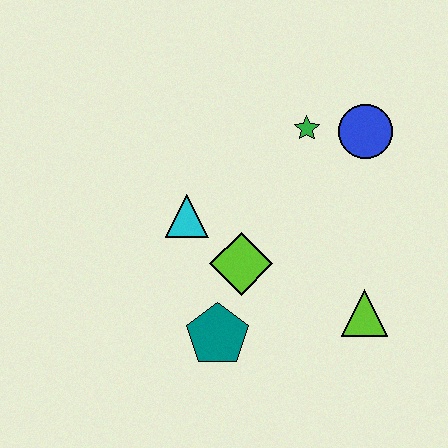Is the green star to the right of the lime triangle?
No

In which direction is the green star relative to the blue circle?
The green star is to the left of the blue circle.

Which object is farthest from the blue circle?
The teal pentagon is farthest from the blue circle.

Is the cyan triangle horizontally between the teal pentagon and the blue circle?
No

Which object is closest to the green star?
The blue circle is closest to the green star.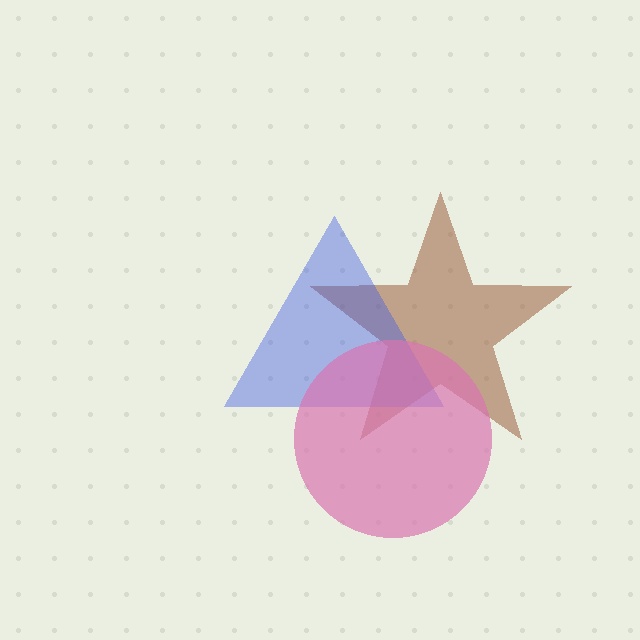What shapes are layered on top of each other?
The layered shapes are: a brown star, a blue triangle, a pink circle.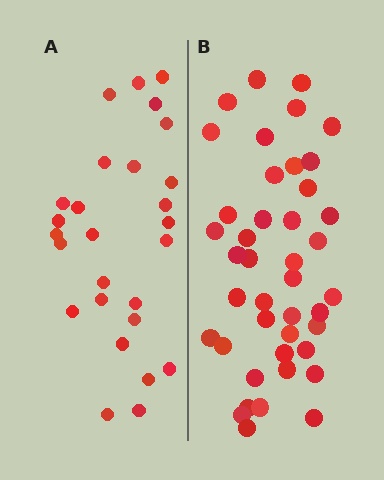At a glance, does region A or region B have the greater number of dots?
Region B (the right region) has more dots.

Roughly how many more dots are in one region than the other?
Region B has approximately 15 more dots than region A.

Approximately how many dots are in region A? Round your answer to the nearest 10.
About 30 dots. (The exact count is 27, which rounds to 30.)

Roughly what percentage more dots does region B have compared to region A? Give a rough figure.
About 55% more.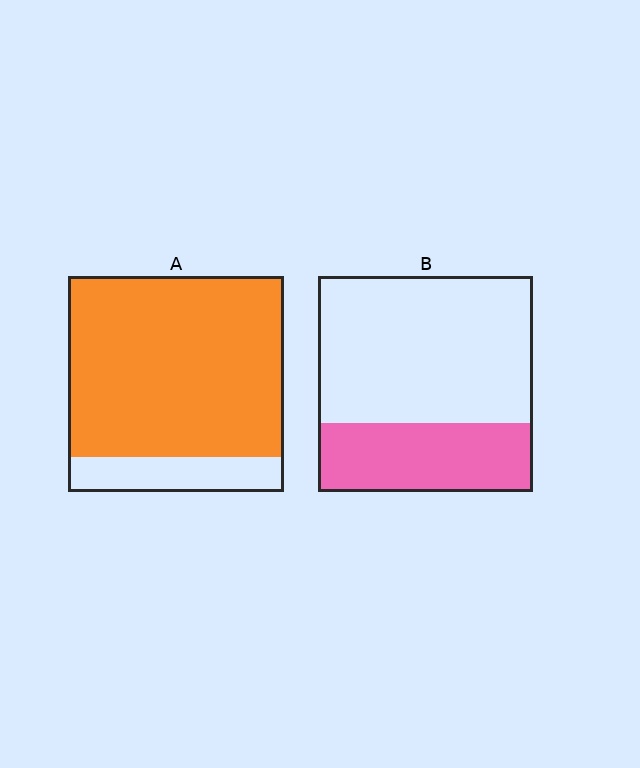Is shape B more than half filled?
No.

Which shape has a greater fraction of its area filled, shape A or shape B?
Shape A.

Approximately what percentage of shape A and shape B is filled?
A is approximately 85% and B is approximately 30%.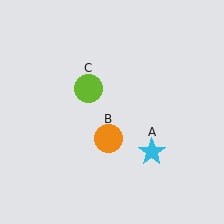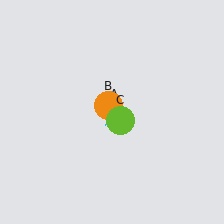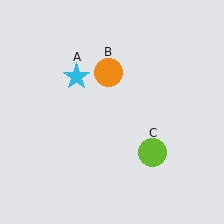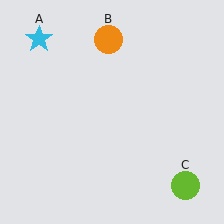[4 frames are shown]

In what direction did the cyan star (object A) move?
The cyan star (object A) moved up and to the left.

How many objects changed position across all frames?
3 objects changed position: cyan star (object A), orange circle (object B), lime circle (object C).